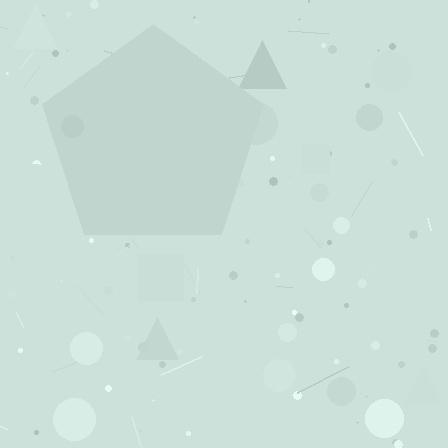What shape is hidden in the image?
A pentagon is hidden in the image.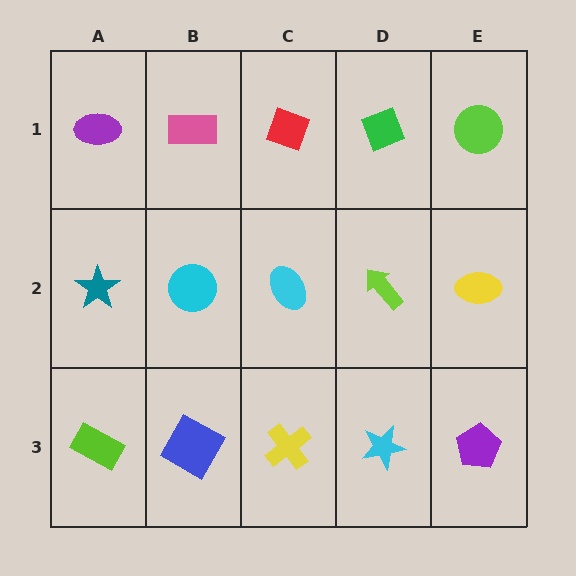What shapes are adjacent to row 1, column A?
A teal star (row 2, column A), a pink rectangle (row 1, column B).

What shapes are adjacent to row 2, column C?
A red diamond (row 1, column C), a yellow cross (row 3, column C), a cyan circle (row 2, column B), a lime arrow (row 2, column D).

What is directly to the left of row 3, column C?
A blue square.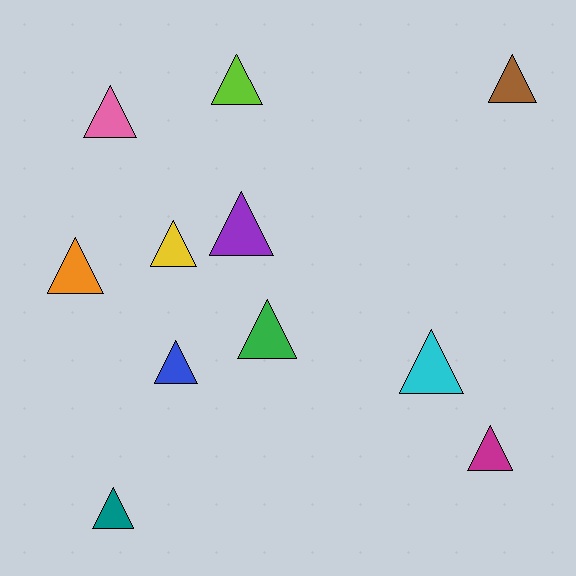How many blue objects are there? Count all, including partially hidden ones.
There is 1 blue object.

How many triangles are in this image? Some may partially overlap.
There are 11 triangles.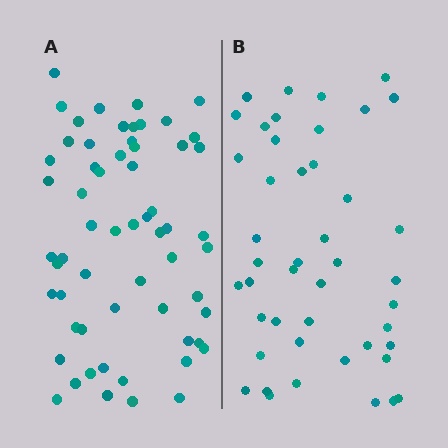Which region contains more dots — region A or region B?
Region A (the left region) has more dots.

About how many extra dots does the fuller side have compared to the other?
Region A has approximately 15 more dots than region B.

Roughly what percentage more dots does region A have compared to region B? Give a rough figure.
About 35% more.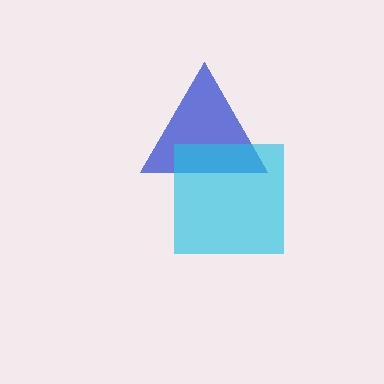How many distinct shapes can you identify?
There are 2 distinct shapes: a blue triangle, a cyan square.